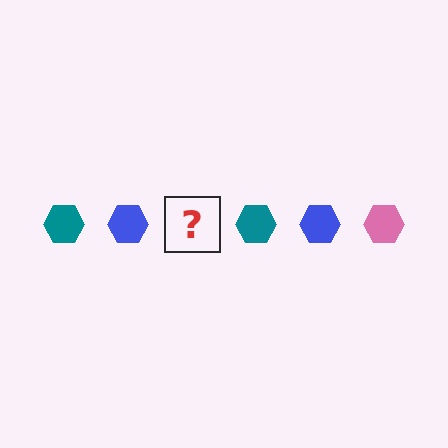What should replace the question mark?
The question mark should be replaced with a pink hexagon.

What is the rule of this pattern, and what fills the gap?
The rule is that the pattern cycles through teal, blue, pink hexagons. The gap should be filled with a pink hexagon.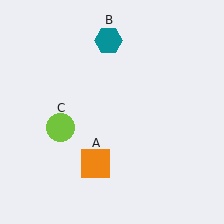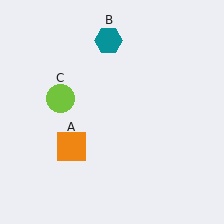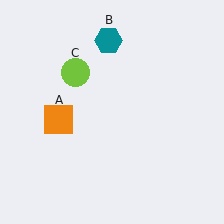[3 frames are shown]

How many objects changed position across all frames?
2 objects changed position: orange square (object A), lime circle (object C).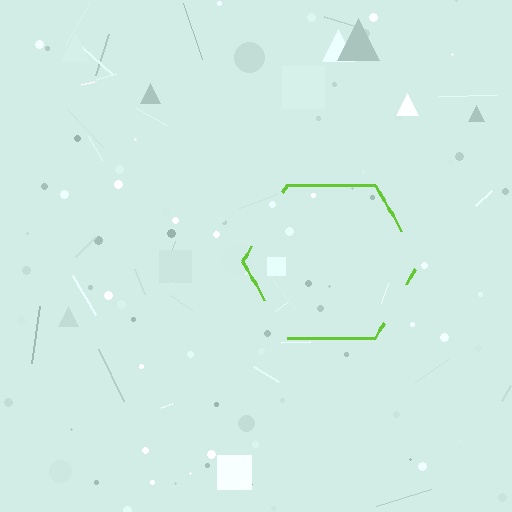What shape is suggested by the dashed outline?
The dashed outline suggests a hexagon.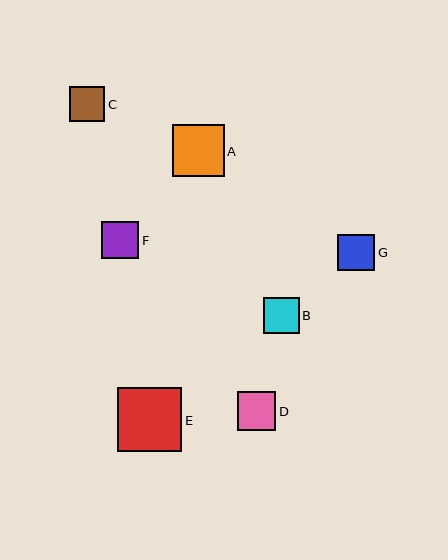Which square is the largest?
Square E is the largest with a size of approximately 64 pixels.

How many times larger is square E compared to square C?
Square E is approximately 1.8 times the size of square C.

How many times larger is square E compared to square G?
Square E is approximately 1.8 times the size of square G.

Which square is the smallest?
Square C is the smallest with a size of approximately 35 pixels.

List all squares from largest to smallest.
From largest to smallest: E, A, D, F, G, B, C.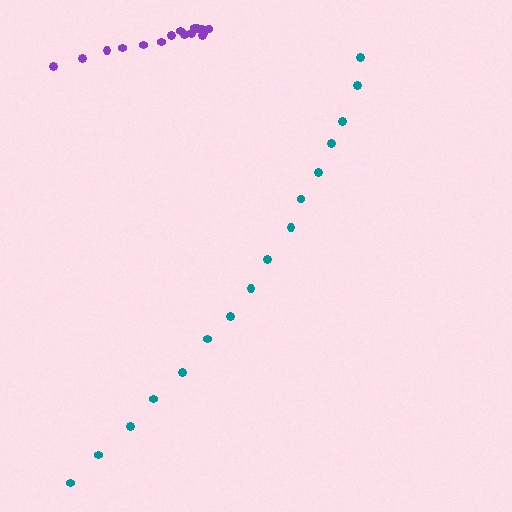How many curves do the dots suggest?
There are 2 distinct paths.